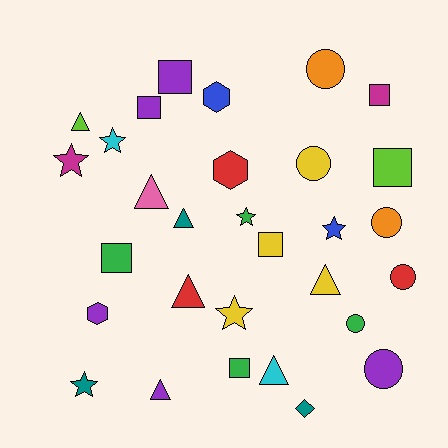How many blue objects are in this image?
There are 2 blue objects.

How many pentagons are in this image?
There are no pentagons.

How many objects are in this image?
There are 30 objects.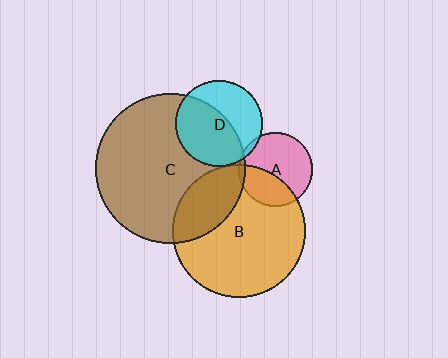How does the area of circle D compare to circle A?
Approximately 1.4 times.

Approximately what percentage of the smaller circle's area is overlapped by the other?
Approximately 25%.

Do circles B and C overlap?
Yes.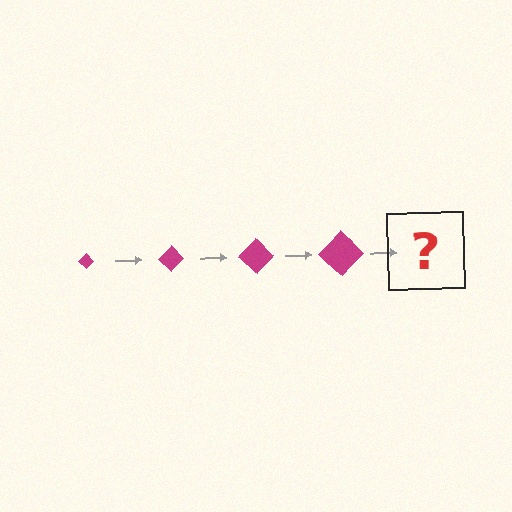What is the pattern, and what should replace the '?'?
The pattern is that the diamond gets progressively larger each step. The '?' should be a magenta diamond, larger than the previous one.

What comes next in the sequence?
The next element should be a magenta diamond, larger than the previous one.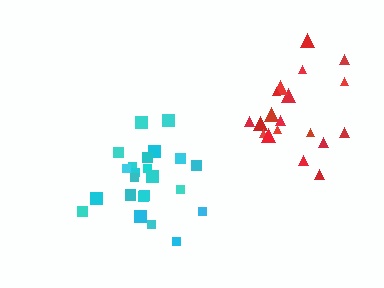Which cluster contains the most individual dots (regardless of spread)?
Cyan (24).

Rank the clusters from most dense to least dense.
cyan, red.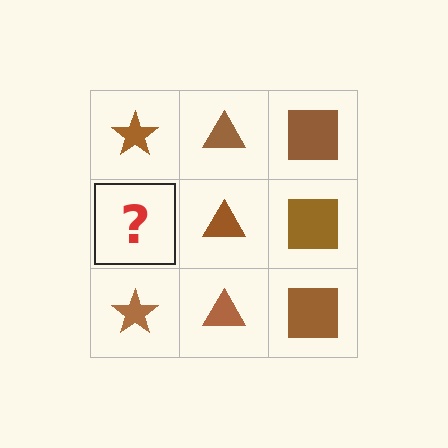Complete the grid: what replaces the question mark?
The question mark should be replaced with a brown star.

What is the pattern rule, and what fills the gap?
The rule is that each column has a consistent shape. The gap should be filled with a brown star.